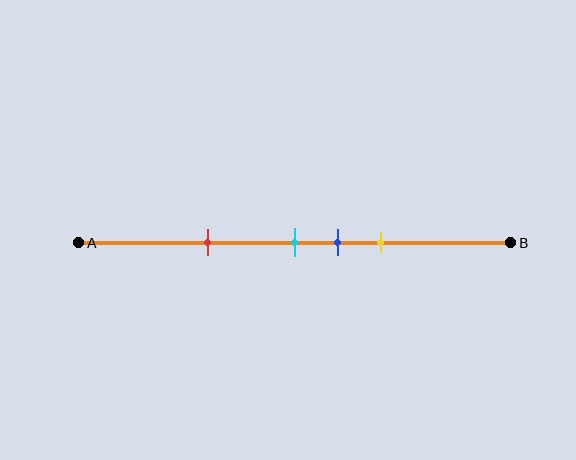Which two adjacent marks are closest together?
The cyan and blue marks are the closest adjacent pair.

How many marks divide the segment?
There are 4 marks dividing the segment.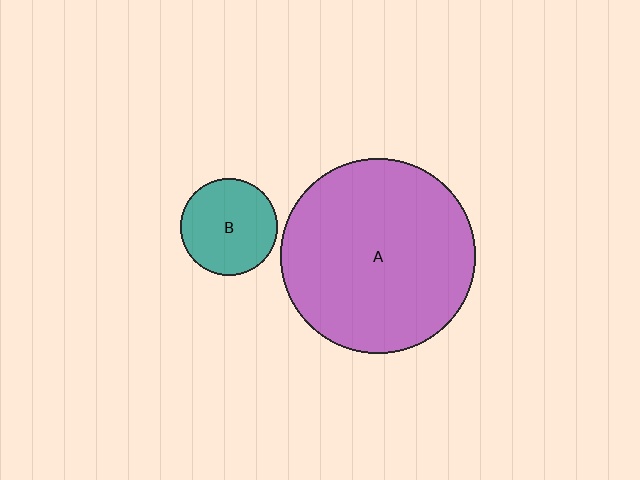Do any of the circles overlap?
No, none of the circles overlap.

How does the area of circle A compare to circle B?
Approximately 4.0 times.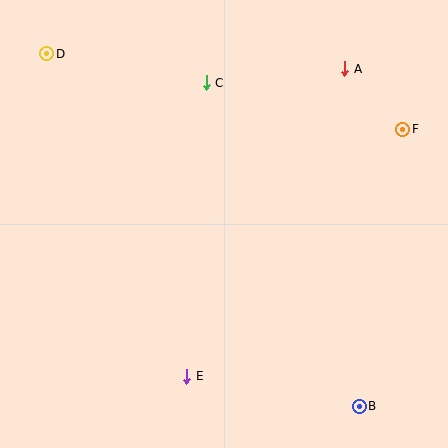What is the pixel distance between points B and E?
The distance between B and E is 175 pixels.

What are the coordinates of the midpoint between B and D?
The midpoint between B and D is at (203, 230).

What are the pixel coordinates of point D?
Point D is at (47, 54).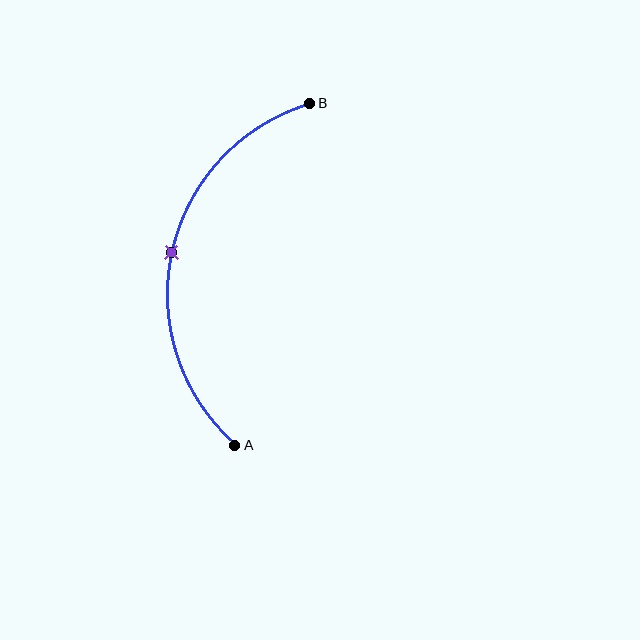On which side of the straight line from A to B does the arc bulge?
The arc bulges to the left of the straight line connecting A and B.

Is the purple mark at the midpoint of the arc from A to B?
Yes. The purple mark lies on the arc at equal arc-length from both A and B — it is the arc midpoint.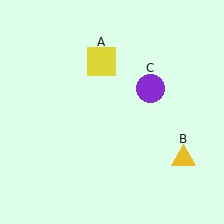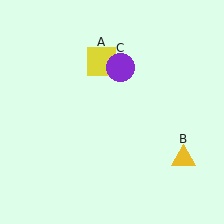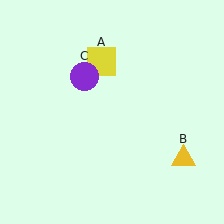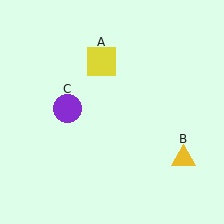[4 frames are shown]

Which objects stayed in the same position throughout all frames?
Yellow square (object A) and yellow triangle (object B) remained stationary.